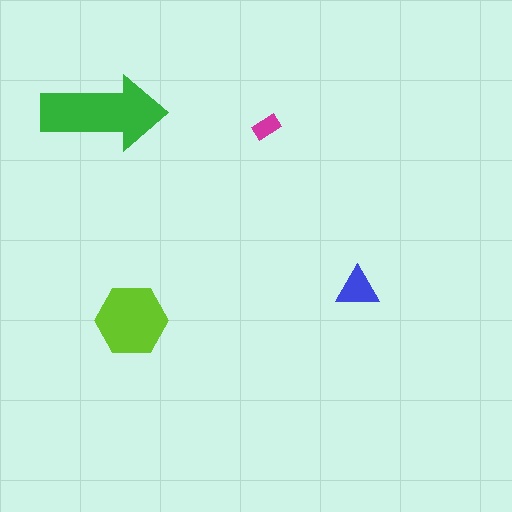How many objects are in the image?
There are 4 objects in the image.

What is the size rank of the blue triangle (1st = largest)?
3rd.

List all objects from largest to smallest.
The green arrow, the lime hexagon, the blue triangle, the magenta rectangle.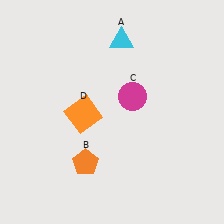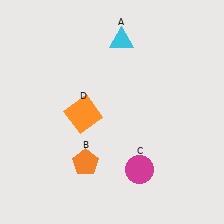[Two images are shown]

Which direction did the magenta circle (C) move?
The magenta circle (C) moved down.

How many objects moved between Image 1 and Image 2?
1 object moved between the two images.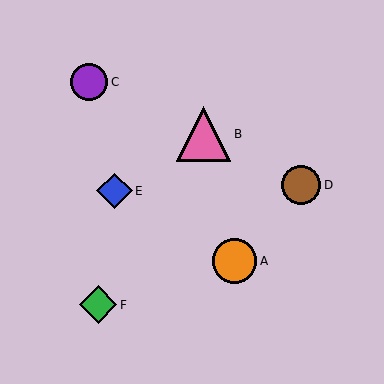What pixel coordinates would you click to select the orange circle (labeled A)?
Click at (235, 261) to select the orange circle A.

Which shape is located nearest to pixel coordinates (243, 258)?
The orange circle (labeled A) at (235, 261) is nearest to that location.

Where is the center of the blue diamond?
The center of the blue diamond is at (115, 191).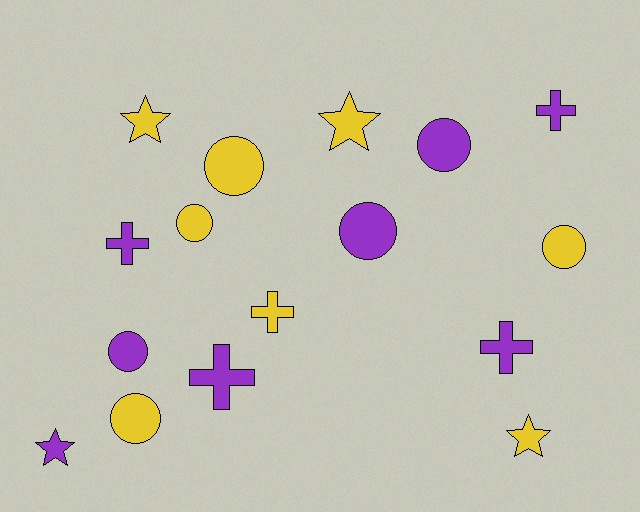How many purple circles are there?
There are 3 purple circles.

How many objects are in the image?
There are 16 objects.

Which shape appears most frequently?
Circle, with 7 objects.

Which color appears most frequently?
Purple, with 8 objects.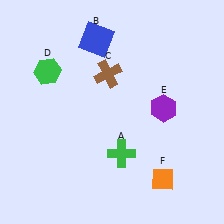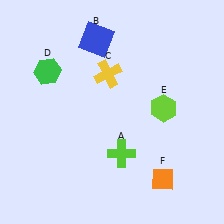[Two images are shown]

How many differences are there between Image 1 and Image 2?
There are 3 differences between the two images.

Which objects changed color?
A changed from green to lime. C changed from brown to yellow. E changed from purple to lime.